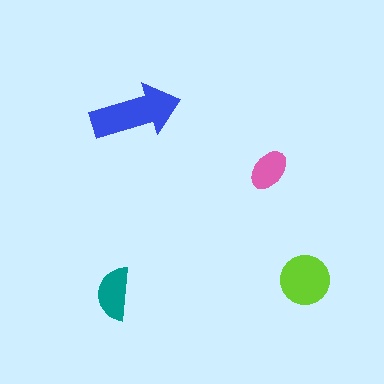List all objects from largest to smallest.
The blue arrow, the lime circle, the teal semicircle, the pink ellipse.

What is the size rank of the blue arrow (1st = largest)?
1st.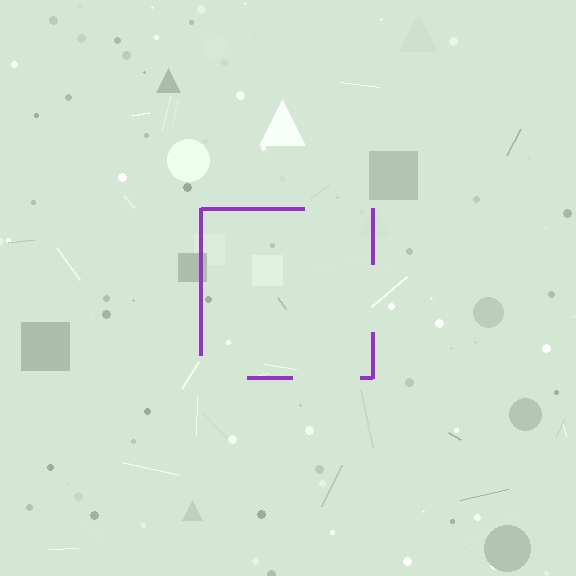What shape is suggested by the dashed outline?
The dashed outline suggests a square.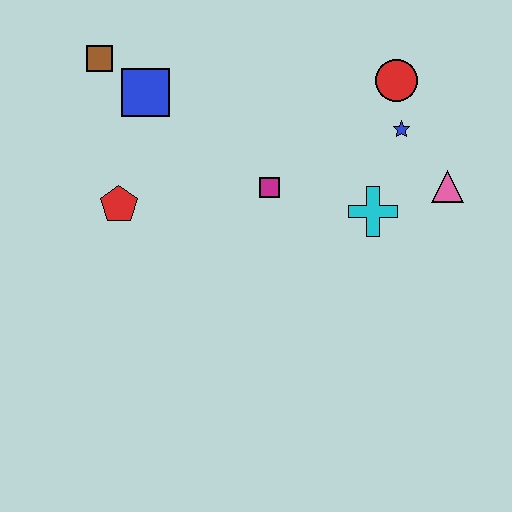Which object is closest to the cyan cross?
The pink triangle is closest to the cyan cross.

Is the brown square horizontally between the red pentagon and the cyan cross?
No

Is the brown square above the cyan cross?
Yes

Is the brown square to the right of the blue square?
No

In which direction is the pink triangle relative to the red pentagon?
The pink triangle is to the right of the red pentagon.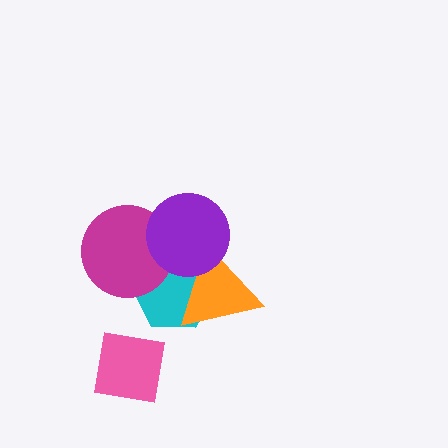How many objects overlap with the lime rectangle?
4 objects overlap with the lime rectangle.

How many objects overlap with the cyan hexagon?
4 objects overlap with the cyan hexagon.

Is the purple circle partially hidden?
No, no other shape covers it.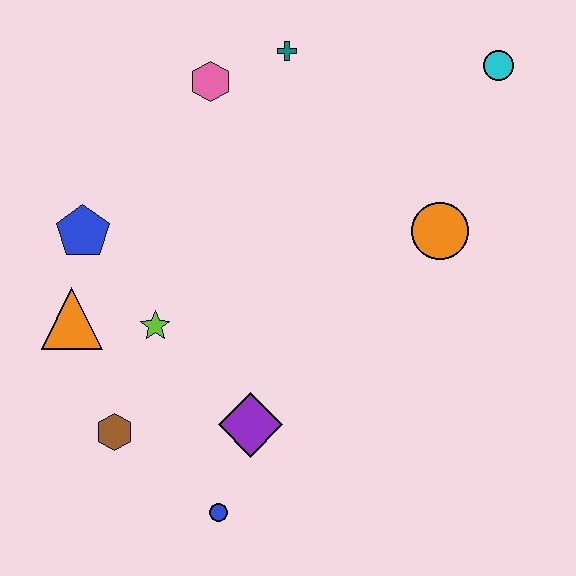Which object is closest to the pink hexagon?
The teal cross is closest to the pink hexagon.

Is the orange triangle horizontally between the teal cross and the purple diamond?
No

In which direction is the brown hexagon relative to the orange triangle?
The brown hexagon is below the orange triangle.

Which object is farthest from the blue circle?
The cyan circle is farthest from the blue circle.